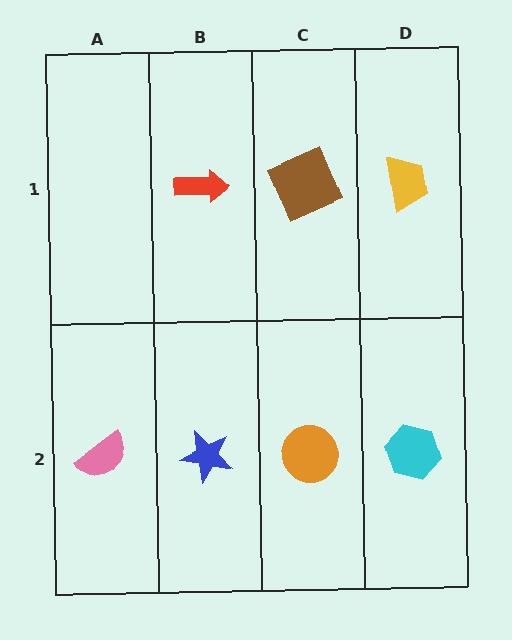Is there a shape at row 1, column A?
No, that cell is empty.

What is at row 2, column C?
An orange circle.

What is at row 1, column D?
A yellow trapezoid.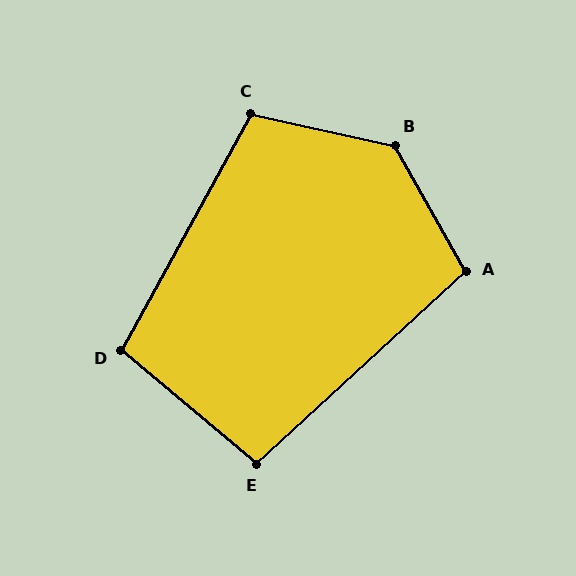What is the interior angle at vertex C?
Approximately 106 degrees (obtuse).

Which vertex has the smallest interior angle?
E, at approximately 98 degrees.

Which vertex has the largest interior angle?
B, at approximately 132 degrees.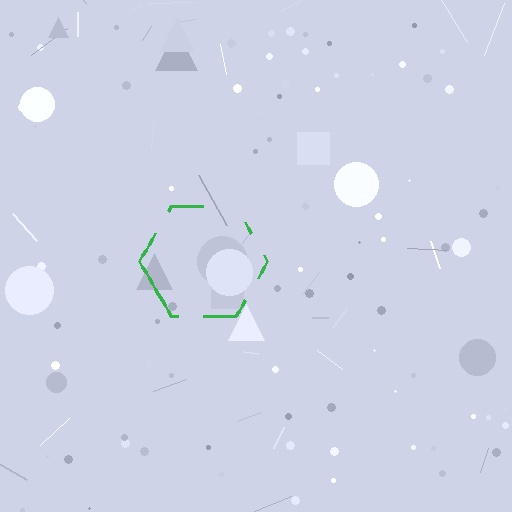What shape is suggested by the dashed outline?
The dashed outline suggests a hexagon.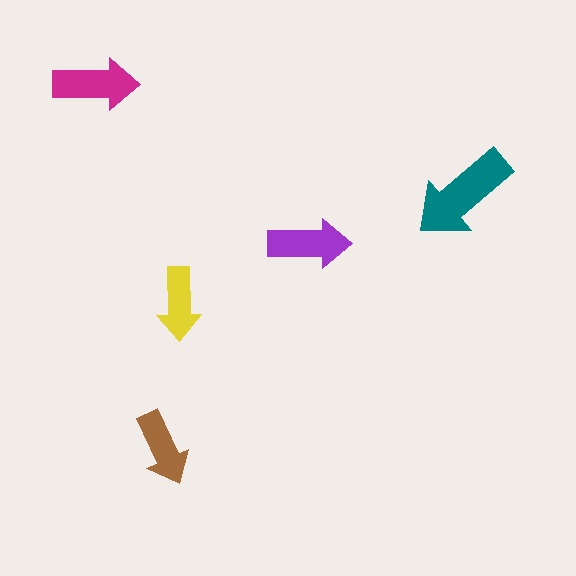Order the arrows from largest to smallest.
the teal one, the magenta one, the purple one, the brown one, the yellow one.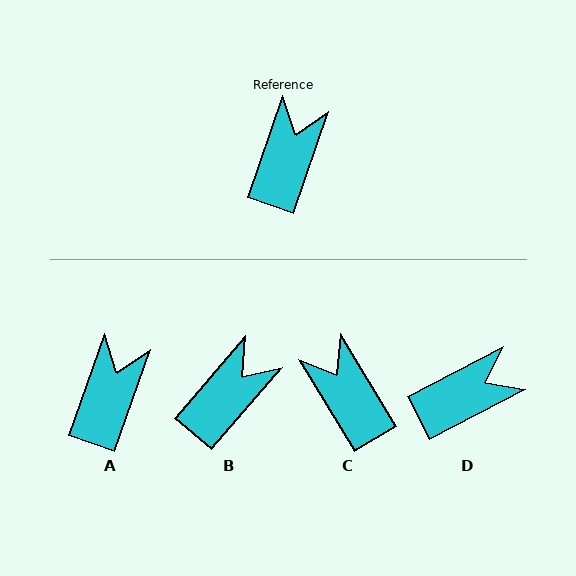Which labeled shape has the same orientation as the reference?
A.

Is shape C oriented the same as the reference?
No, it is off by about 50 degrees.